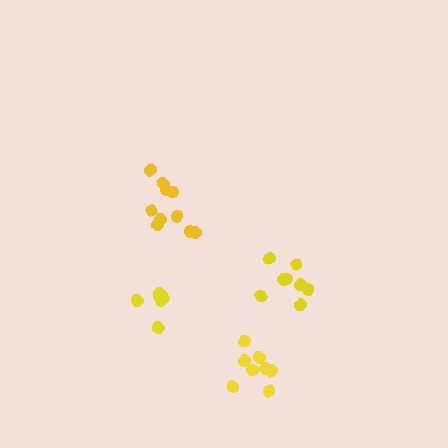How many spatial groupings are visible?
There are 4 spatial groupings.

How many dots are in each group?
Group 1: 8 dots, Group 2: 10 dots, Group 3: 8 dots, Group 4: 6 dots (32 total).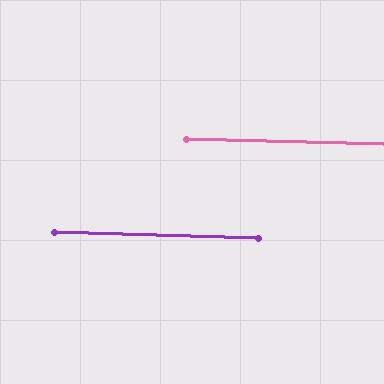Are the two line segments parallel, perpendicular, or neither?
Parallel — their directions differ by only 0.1°.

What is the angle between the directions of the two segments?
Approximately 0 degrees.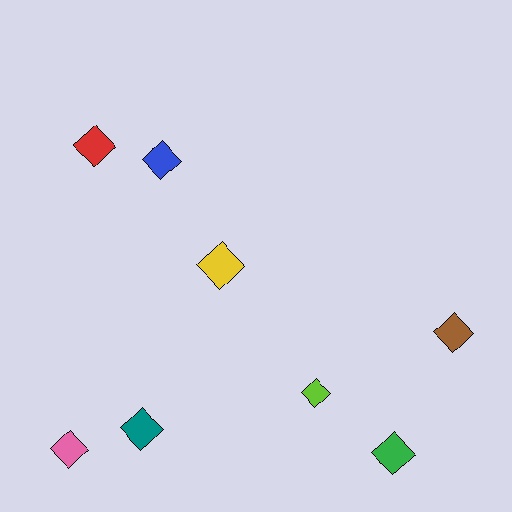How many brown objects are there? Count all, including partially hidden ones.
There is 1 brown object.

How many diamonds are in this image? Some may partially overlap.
There are 8 diamonds.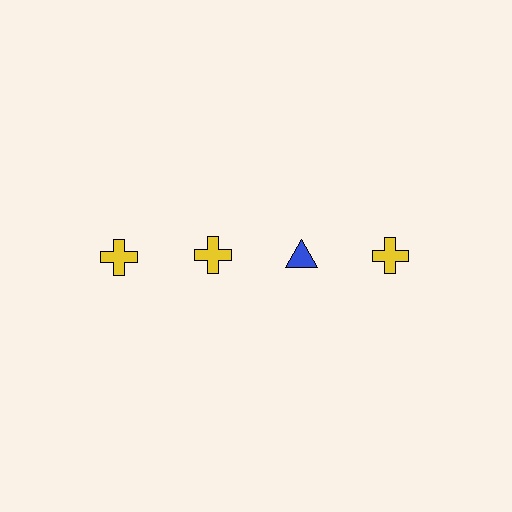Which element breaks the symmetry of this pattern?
The blue triangle in the top row, center column breaks the symmetry. All other shapes are yellow crosses.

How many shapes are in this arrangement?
There are 4 shapes arranged in a grid pattern.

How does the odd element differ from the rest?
It differs in both color (blue instead of yellow) and shape (triangle instead of cross).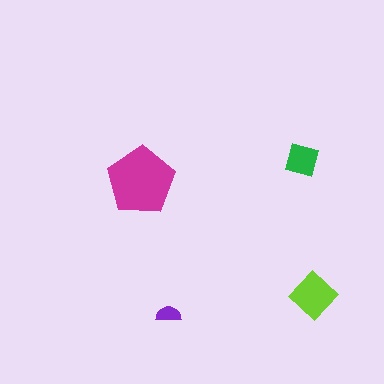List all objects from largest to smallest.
The magenta pentagon, the lime diamond, the green diamond, the purple semicircle.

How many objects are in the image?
There are 4 objects in the image.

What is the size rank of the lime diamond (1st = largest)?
2nd.